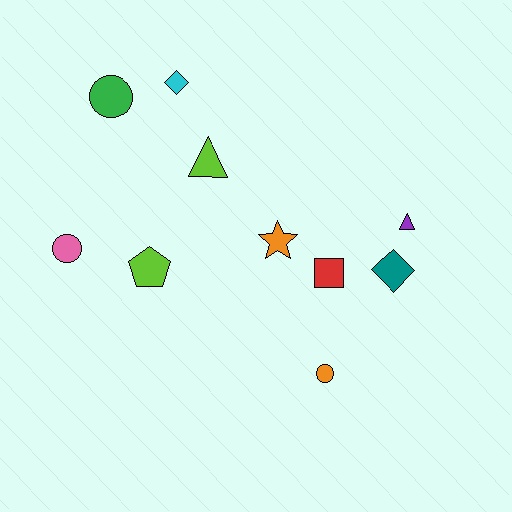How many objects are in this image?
There are 10 objects.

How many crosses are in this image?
There are no crosses.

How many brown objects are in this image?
There are no brown objects.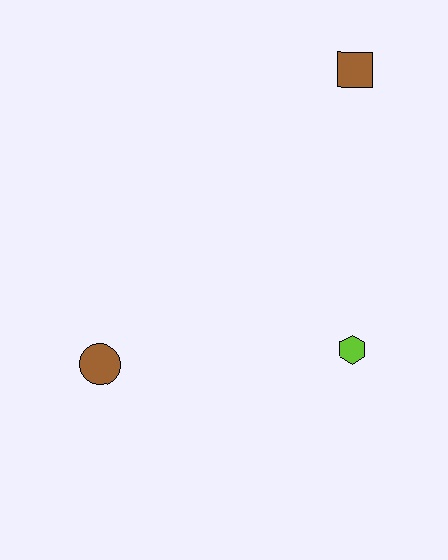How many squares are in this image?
There is 1 square.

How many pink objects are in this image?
There are no pink objects.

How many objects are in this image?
There are 3 objects.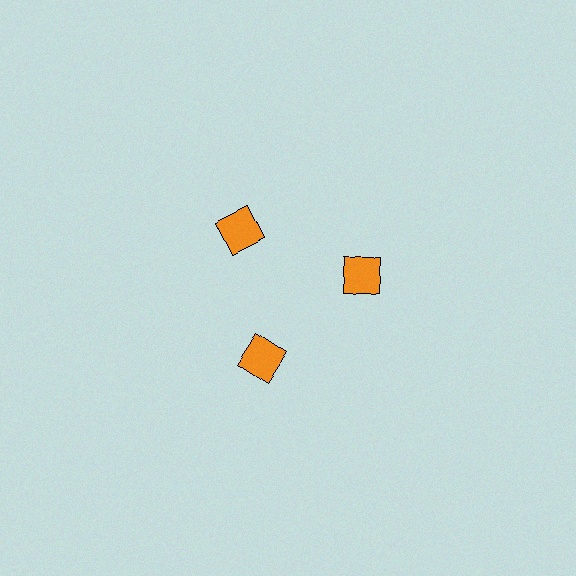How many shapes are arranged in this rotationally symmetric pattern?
There are 6 shapes, arranged in 3 groups of 2.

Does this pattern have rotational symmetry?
Yes, this pattern has 3-fold rotational symmetry. It looks the same after rotating 120 degrees around the center.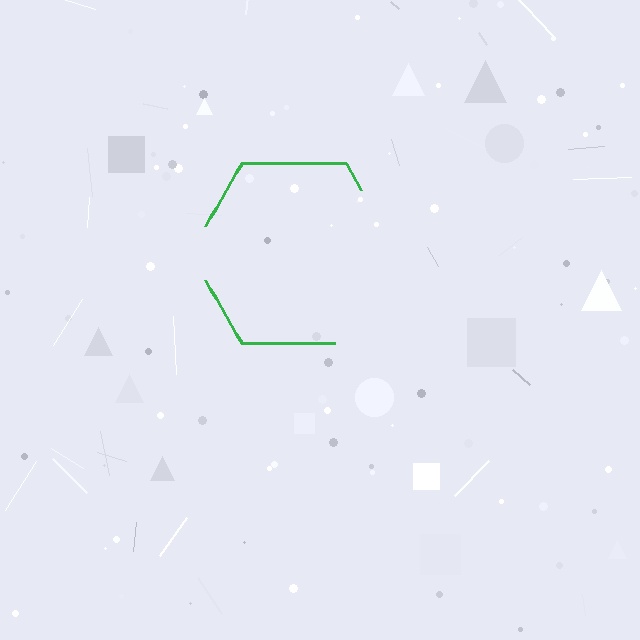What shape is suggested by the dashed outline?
The dashed outline suggests a hexagon.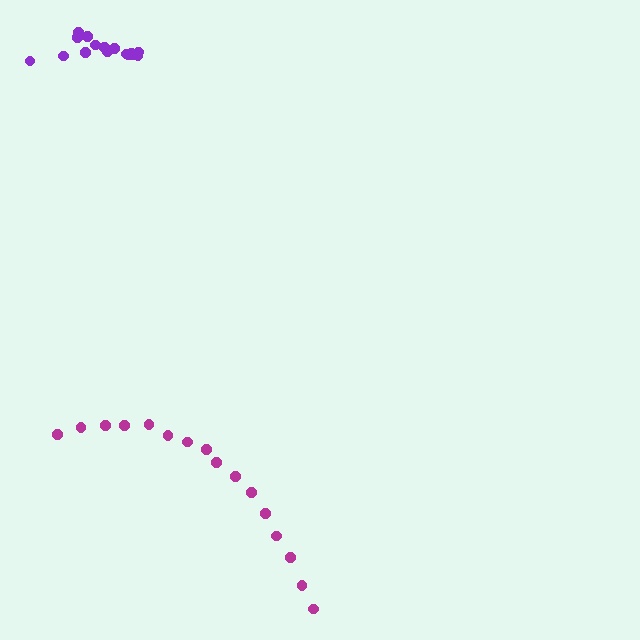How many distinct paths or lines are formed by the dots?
There are 2 distinct paths.